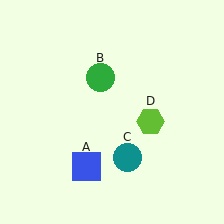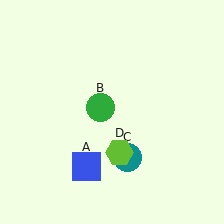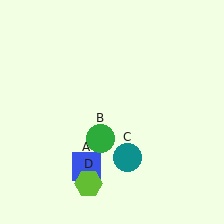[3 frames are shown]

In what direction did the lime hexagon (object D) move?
The lime hexagon (object D) moved down and to the left.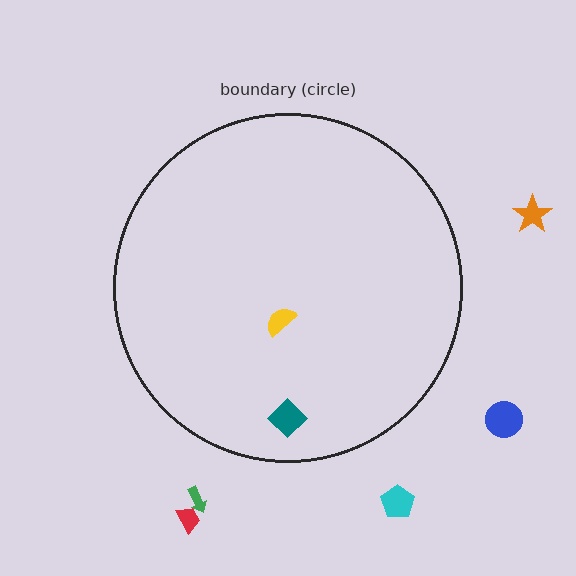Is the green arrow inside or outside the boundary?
Outside.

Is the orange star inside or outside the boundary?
Outside.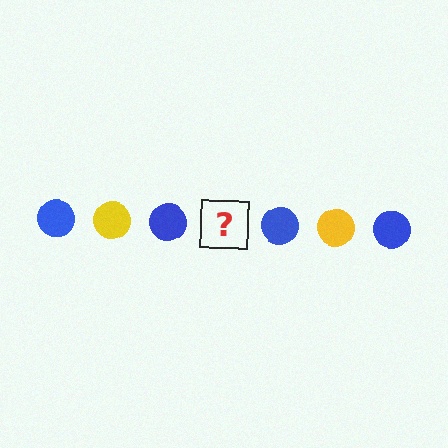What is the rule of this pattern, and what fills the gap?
The rule is that the pattern cycles through blue, yellow circles. The gap should be filled with a yellow circle.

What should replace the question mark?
The question mark should be replaced with a yellow circle.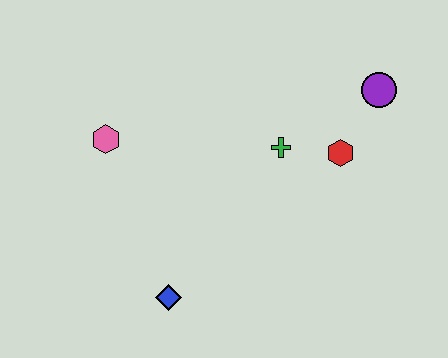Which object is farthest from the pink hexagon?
The purple circle is farthest from the pink hexagon.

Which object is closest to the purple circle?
The red hexagon is closest to the purple circle.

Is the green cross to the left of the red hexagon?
Yes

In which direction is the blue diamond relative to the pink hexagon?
The blue diamond is below the pink hexagon.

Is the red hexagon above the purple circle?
No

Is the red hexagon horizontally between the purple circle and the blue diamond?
Yes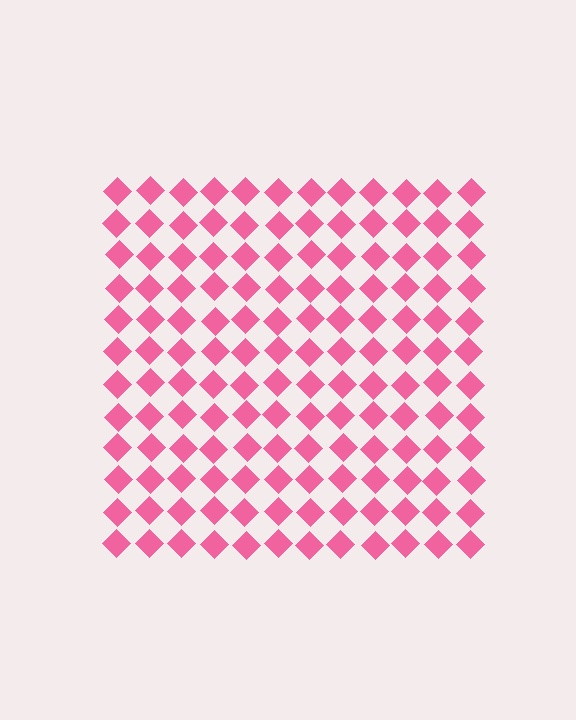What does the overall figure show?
The overall figure shows a square.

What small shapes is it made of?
It is made of small diamonds.